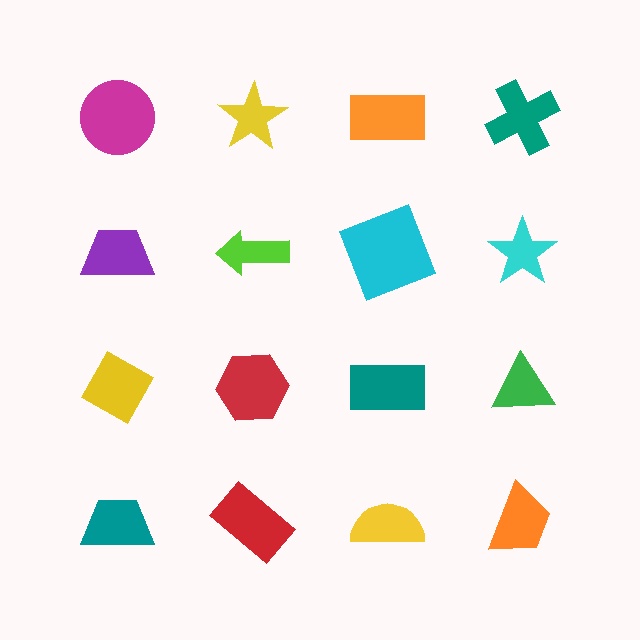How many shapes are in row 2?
4 shapes.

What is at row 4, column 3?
A yellow semicircle.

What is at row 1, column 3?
An orange rectangle.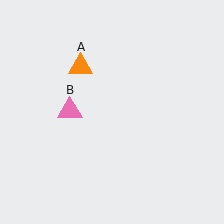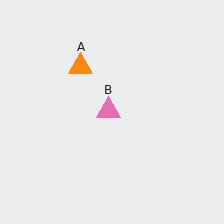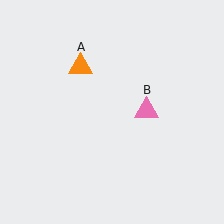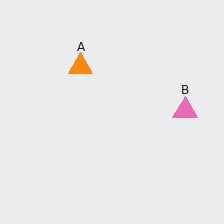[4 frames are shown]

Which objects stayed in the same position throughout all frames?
Orange triangle (object A) remained stationary.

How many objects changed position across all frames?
1 object changed position: pink triangle (object B).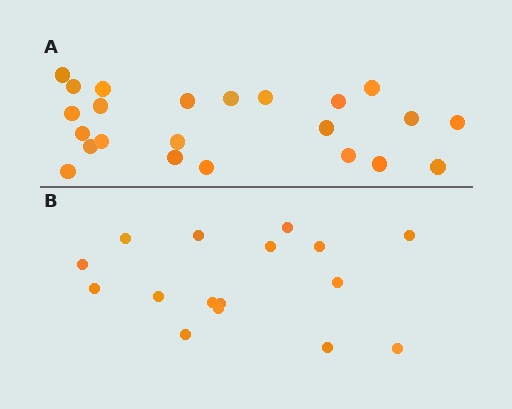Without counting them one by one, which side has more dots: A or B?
Region A (the top region) has more dots.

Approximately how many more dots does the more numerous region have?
Region A has roughly 8 or so more dots than region B.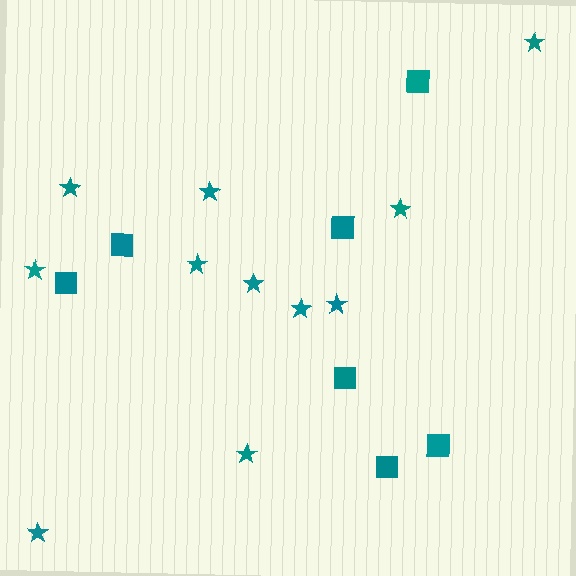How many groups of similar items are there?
There are 2 groups: one group of stars (11) and one group of squares (7).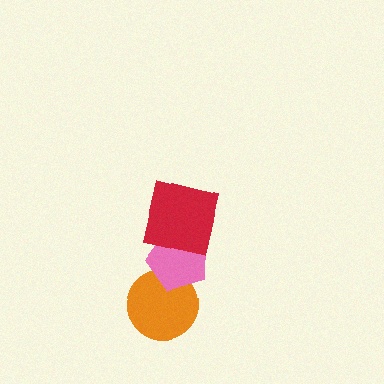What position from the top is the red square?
The red square is 1st from the top.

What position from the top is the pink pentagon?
The pink pentagon is 2nd from the top.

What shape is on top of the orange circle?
The pink pentagon is on top of the orange circle.